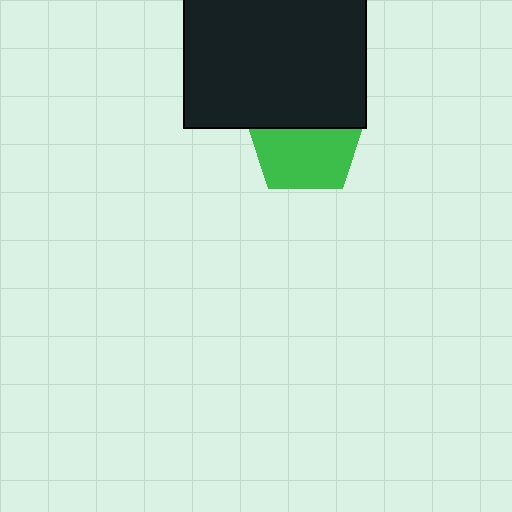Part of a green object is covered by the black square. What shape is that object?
It is a pentagon.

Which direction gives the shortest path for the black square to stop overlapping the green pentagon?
Moving up gives the shortest separation.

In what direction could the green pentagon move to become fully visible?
The green pentagon could move down. That would shift it out from behind the black square entirely.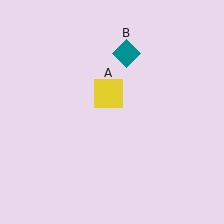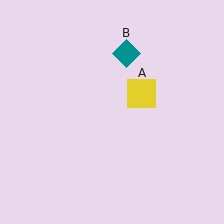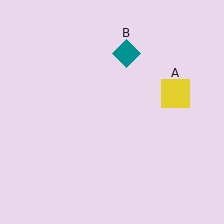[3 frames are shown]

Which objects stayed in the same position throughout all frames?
Teal diamond (object B) remained stationary.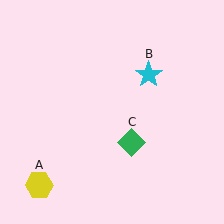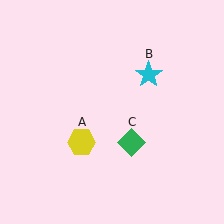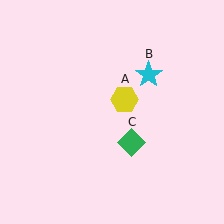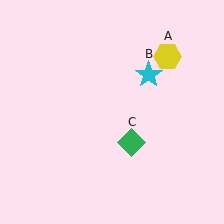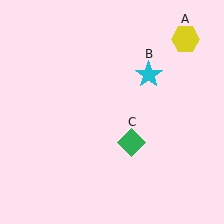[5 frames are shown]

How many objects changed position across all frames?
1 object changed position: yellow hexagon (object A).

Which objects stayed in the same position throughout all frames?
Cyan star (object B) and green diamond (object C) remained stationary.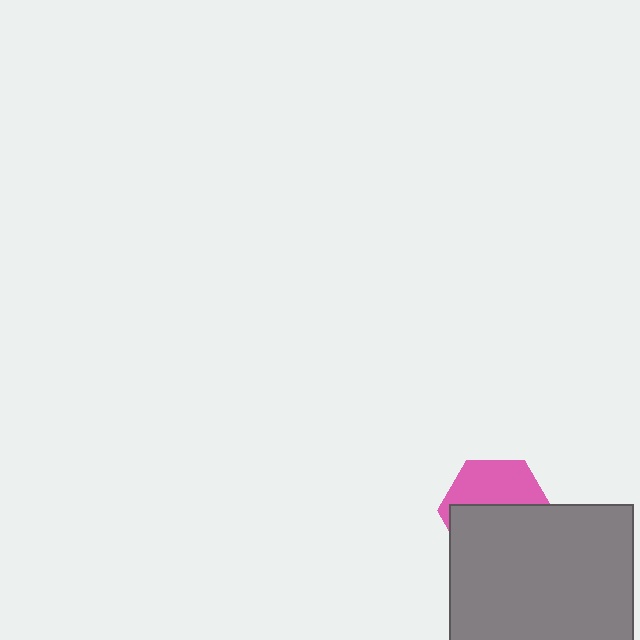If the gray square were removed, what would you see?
You would see the complete pink hexagon.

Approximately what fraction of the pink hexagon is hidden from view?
Roughly 57% of the pink hexagon is hidden behind the gray square.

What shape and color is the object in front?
The object in front is a gray square.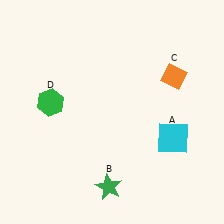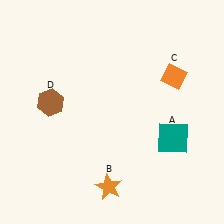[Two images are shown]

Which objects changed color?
A changed from cyan to teal. B changed from green to orange. D changed from green to brown.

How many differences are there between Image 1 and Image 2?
There are 3 differences between the two images.